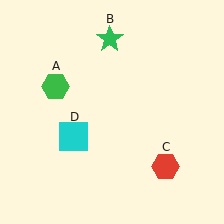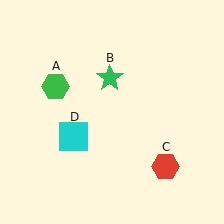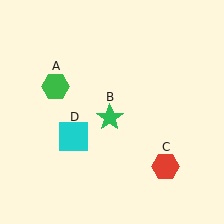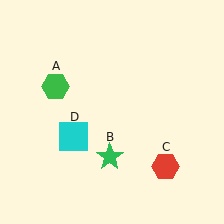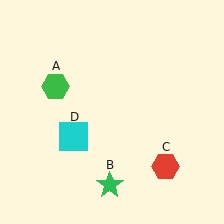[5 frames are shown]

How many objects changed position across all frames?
1 object changed position: green star (object B).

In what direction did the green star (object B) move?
The green star (object B) moved down.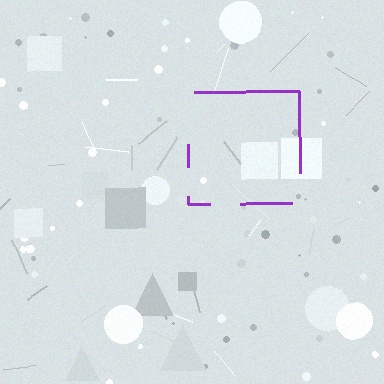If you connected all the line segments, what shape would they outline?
They would outline a square.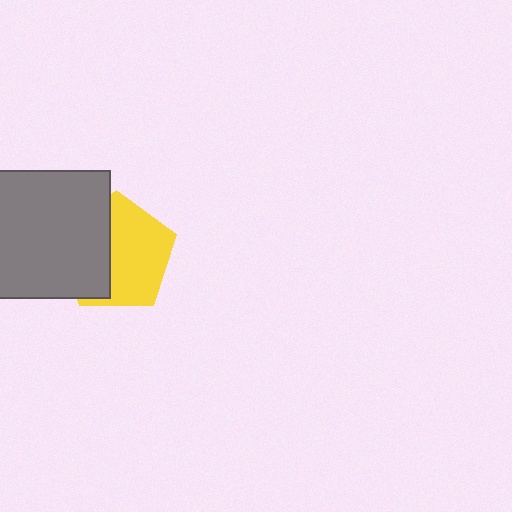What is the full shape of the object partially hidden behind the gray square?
The partially hidden object is a yellow pentagon.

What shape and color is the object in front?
The object in front is a gray square.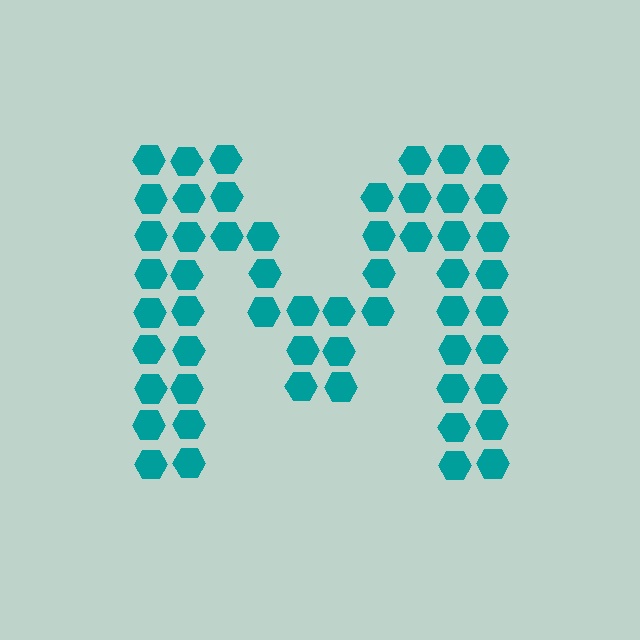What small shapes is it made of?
It is made of small hexagons.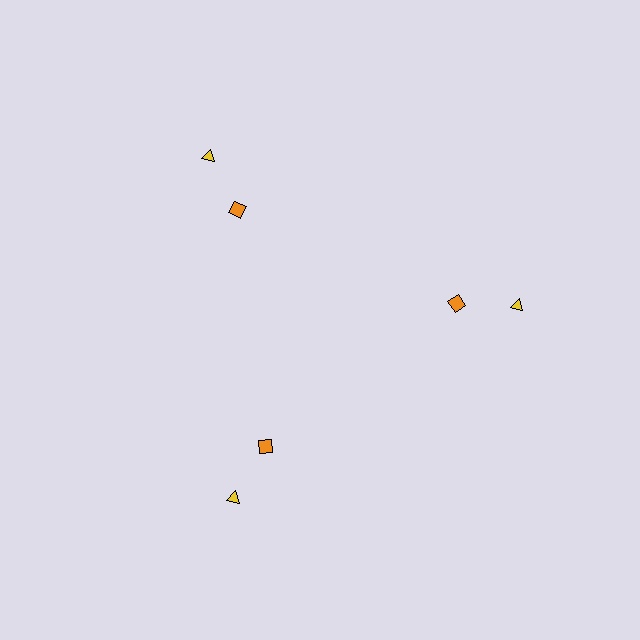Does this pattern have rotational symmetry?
Yes, this pattern has 3-fold rotational symmetry. It looks the same after rotating 120 degrees around the center.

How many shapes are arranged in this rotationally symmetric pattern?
There are 6 shapes, arranged in 3 groups of 2.